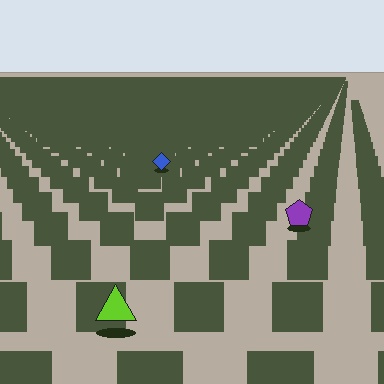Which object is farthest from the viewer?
The blue diamond is farthest from the viewer. It appears smaller and the ground texture around it is denser.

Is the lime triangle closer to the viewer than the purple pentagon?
Yes. The lime triangle is closer — you can tell from the texture gradient: the ground texture is coarser near it.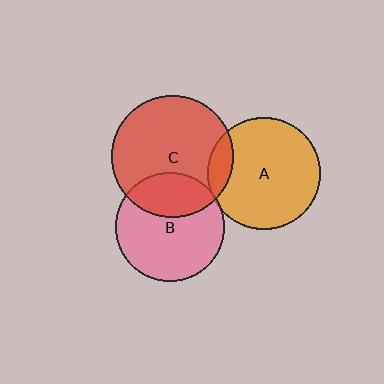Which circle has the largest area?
Circle C (red).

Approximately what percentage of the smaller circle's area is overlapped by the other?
Approximately 10%.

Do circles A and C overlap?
Yes.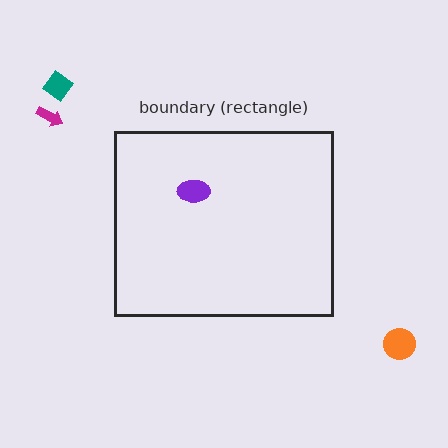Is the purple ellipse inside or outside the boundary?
Inside.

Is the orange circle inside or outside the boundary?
Outside.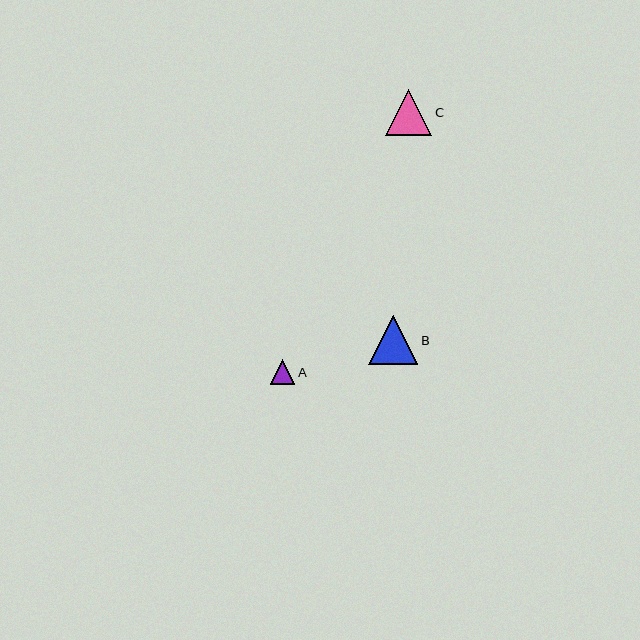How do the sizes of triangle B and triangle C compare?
Triangle B and triangle C are approximately the same size.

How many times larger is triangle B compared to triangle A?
Triangle B is approximately 2.0 times the size of triangle A.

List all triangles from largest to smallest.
From largest to smallest: B, C, A.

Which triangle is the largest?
Triangle B is the largest with a size of approximately 49 pixels.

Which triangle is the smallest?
Triangle A is the smallest with a size of approximately 24 pixels.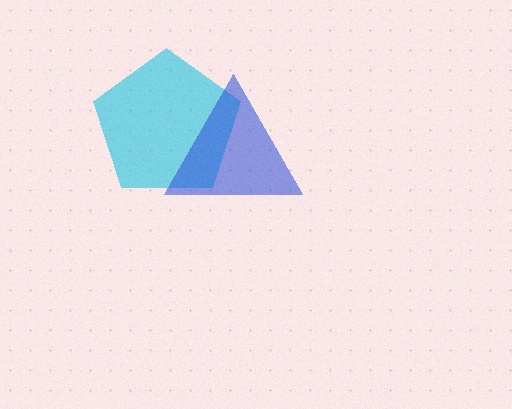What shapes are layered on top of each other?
The layered shapes are: a cyan pentagon, a blue triangle.